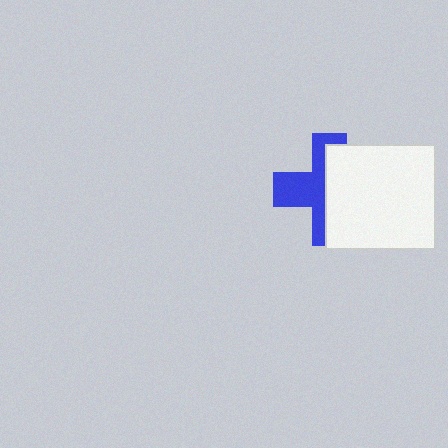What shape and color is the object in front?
The object in front is a white rectangle.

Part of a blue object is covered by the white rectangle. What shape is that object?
It is a cross.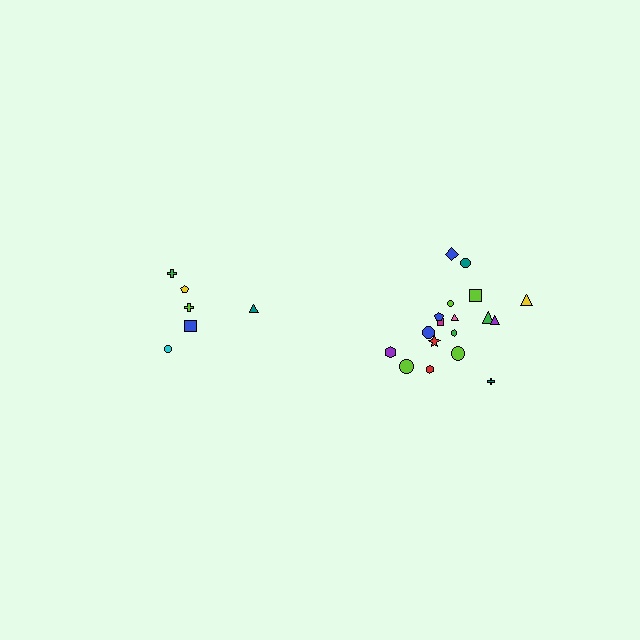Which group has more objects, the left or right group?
The right group.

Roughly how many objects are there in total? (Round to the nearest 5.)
Roughly 25 objects in total.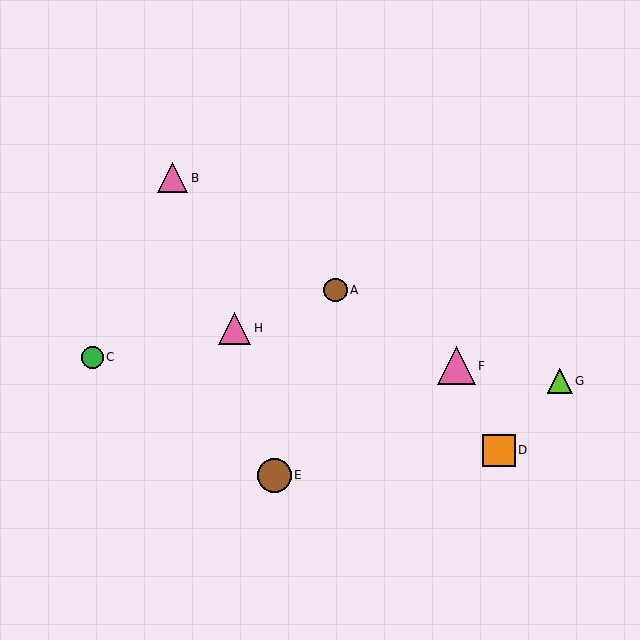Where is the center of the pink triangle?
The center of the pink triangle is at (173, 178).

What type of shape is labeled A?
Shape A is a brown circle.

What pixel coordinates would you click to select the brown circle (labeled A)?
Click at (335, 290) to select the brown circle A.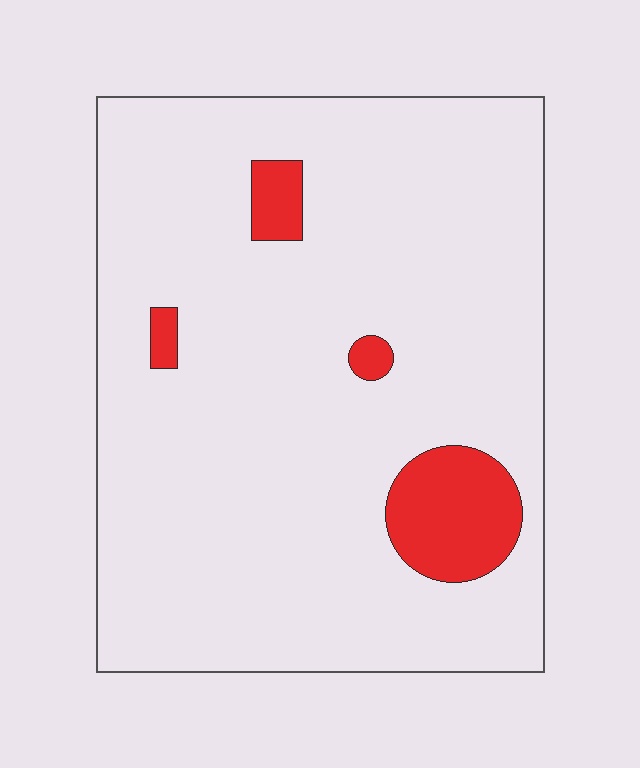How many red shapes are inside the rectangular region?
4.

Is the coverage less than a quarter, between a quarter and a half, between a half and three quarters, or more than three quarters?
Less than a quarter.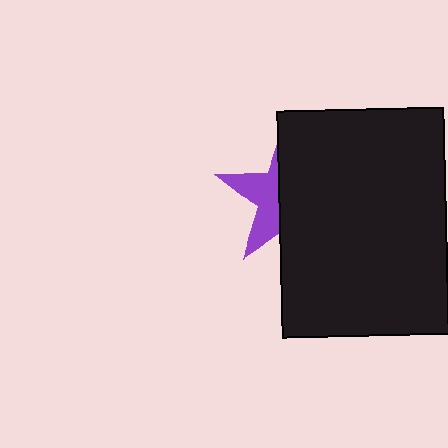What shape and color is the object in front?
The object in front is a black rectangle.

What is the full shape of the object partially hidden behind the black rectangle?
The partially hidden object is a purple star.